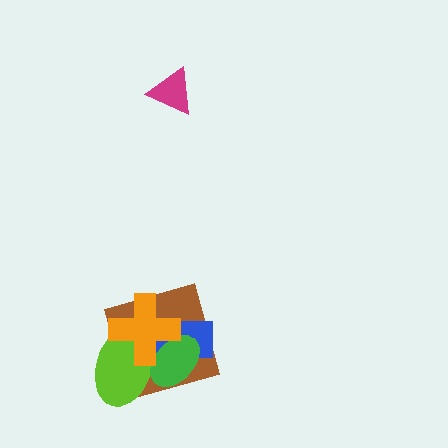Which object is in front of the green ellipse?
The orange cross is in front of the green ellipse.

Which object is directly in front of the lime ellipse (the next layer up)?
The blue rectangle is directly in front of the lime ellipse.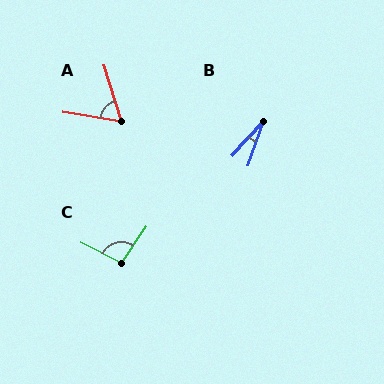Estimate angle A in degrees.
Approximately 63 degrees.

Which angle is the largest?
C, at approximately 97 degrees.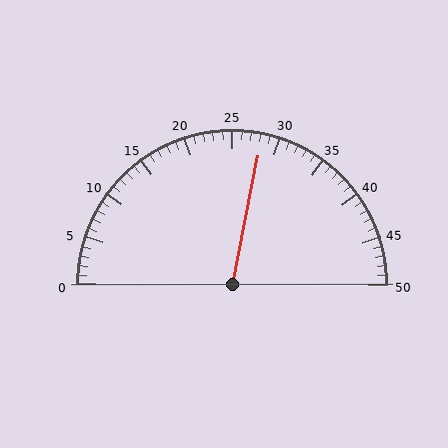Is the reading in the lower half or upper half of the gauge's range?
The reading is in the upper half of the range (0 to 50).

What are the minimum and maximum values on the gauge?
The gauge ranges from 0 to 50.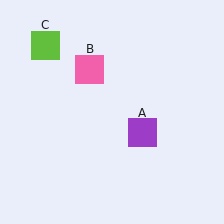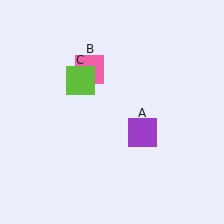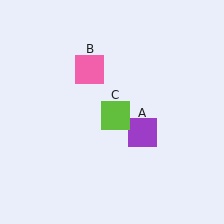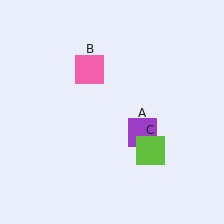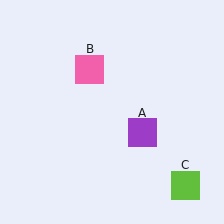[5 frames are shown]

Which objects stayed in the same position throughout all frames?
Purple square (object A) and pink square (object B) remained stationary.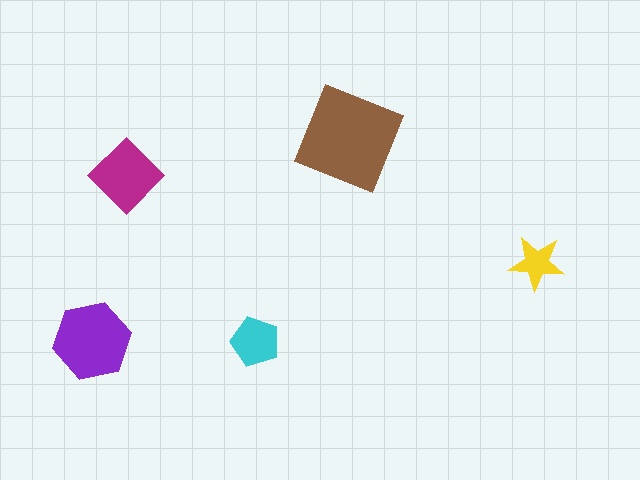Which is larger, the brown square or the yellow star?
The brown square.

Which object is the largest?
The brown square.